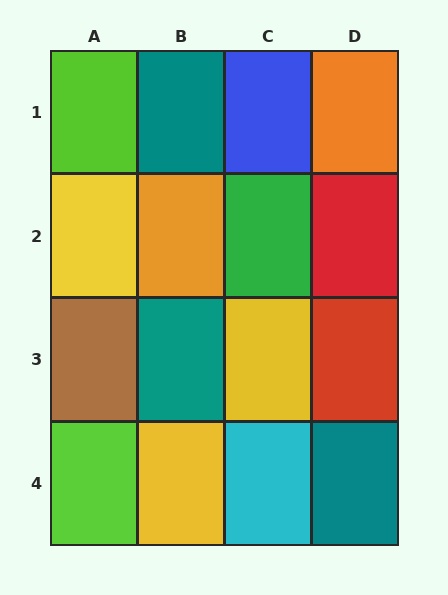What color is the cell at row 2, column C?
Green.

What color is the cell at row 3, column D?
Red.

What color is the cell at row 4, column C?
Cyan.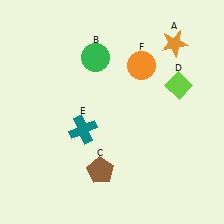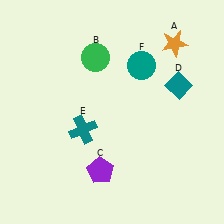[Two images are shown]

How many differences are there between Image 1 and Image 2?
There are 3 differences between the two images.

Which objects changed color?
C changed from brown to purple. D changed from lime to teal. F changed from orange to teal.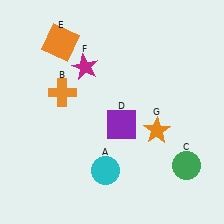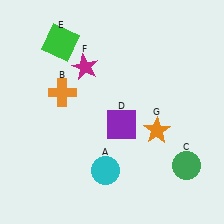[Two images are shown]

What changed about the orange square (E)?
In Image 1, E is orange. In Image 2, it changed to green.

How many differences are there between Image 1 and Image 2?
There is 1 difference between the two images.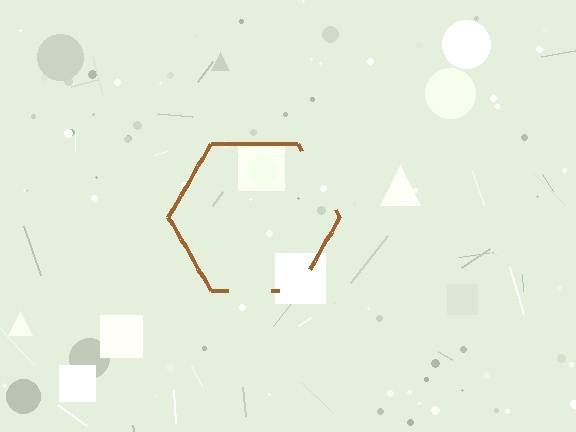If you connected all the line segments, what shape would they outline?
They would outline a hexagon.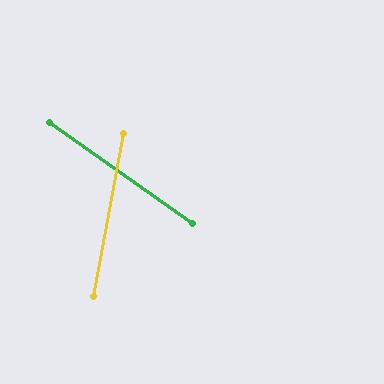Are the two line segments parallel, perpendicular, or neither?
Neither parallel nor perpendicular — they differ by about 66°.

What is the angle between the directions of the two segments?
Approximately 66 degrees.